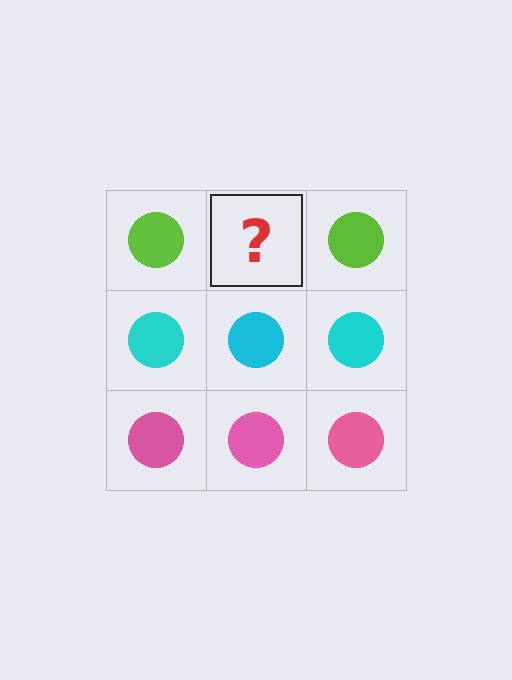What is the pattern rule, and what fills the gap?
The rule is that each row has a consistent color. The gap should be filled with a lime circle.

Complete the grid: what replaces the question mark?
The question mark should be replaced with a lime circle.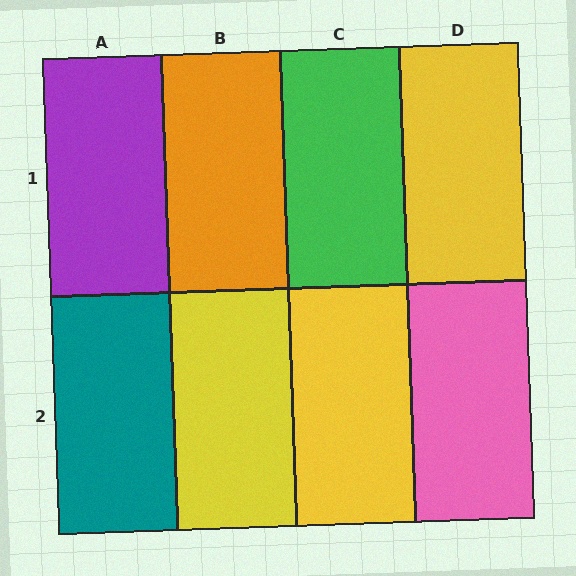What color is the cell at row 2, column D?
Pink.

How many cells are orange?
1 cell is orange.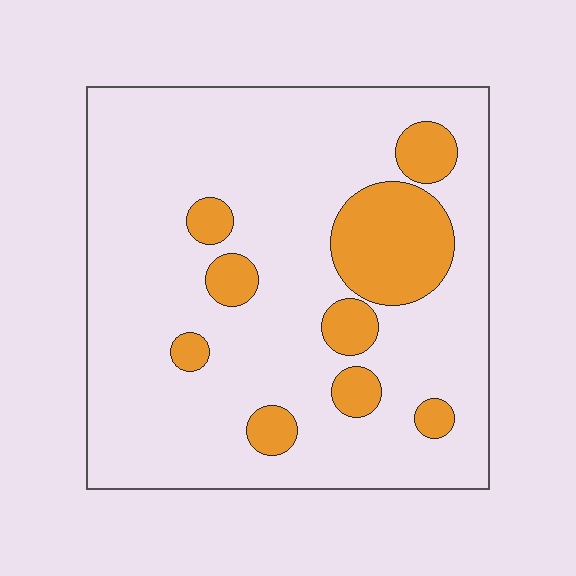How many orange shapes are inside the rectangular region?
9.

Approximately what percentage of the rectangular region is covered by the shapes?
Approximately 20%.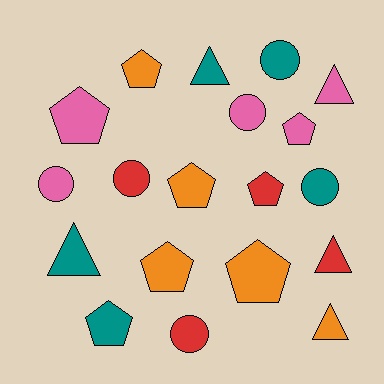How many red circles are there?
There are 2 red circles.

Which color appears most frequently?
Pink, with 5 objects.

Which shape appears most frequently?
Pentagon, with 8 objects.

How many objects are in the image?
There are 19 objects.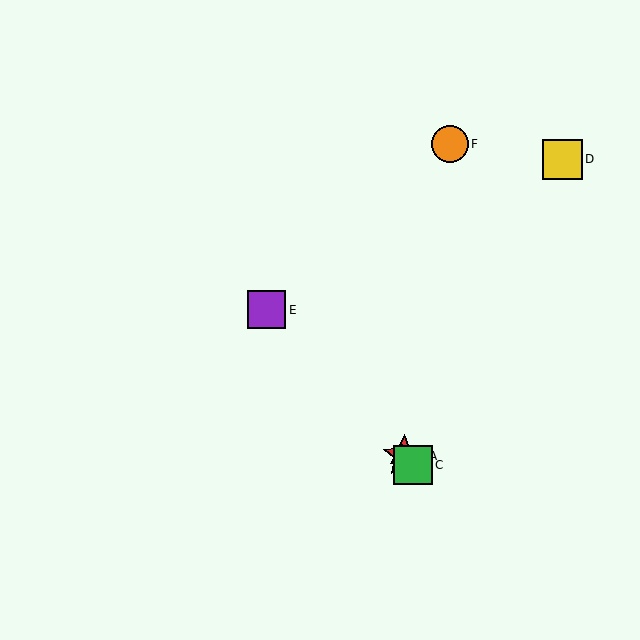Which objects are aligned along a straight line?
Objects A, B, C, E are aligned along a straight line.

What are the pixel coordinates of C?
Object C is at (413, 465).